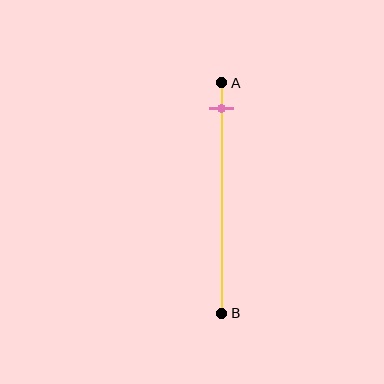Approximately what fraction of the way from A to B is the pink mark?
The pink mark is approximately 10% of the way from A to B.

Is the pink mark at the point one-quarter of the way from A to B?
No, the mark is at about 10% from A, not at the 25% one-quarter point.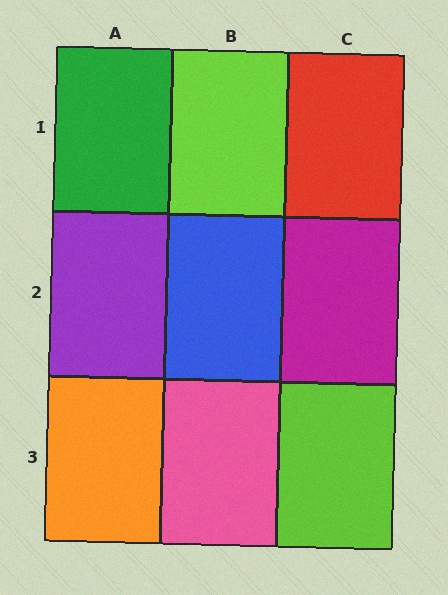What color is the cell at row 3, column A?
Orange.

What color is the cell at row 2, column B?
Blue.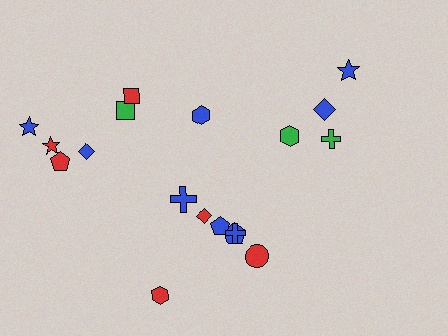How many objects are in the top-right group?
There are 4 objects.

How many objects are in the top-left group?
There are 7 objects.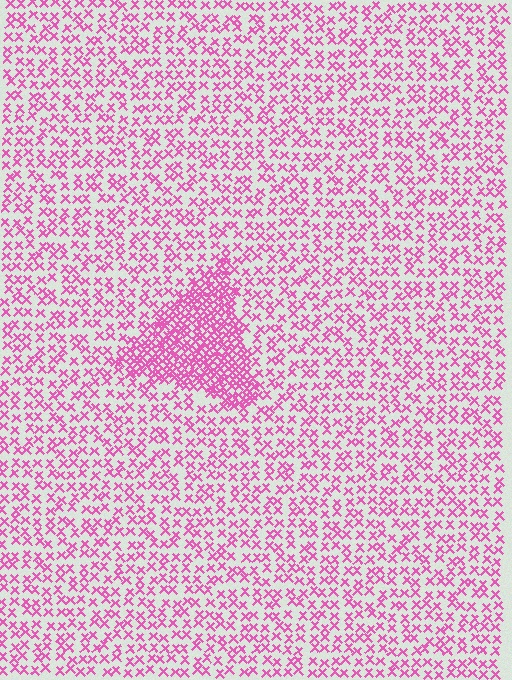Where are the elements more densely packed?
The elements are more densely packed inside the triangle boundary.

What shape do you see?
I see a triangle.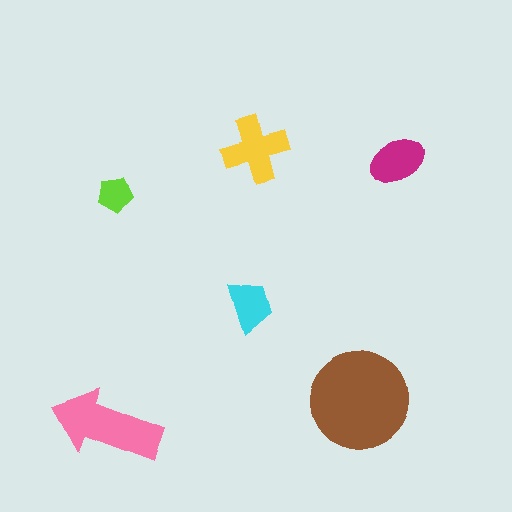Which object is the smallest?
The lime pentagon.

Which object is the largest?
The brown circle.